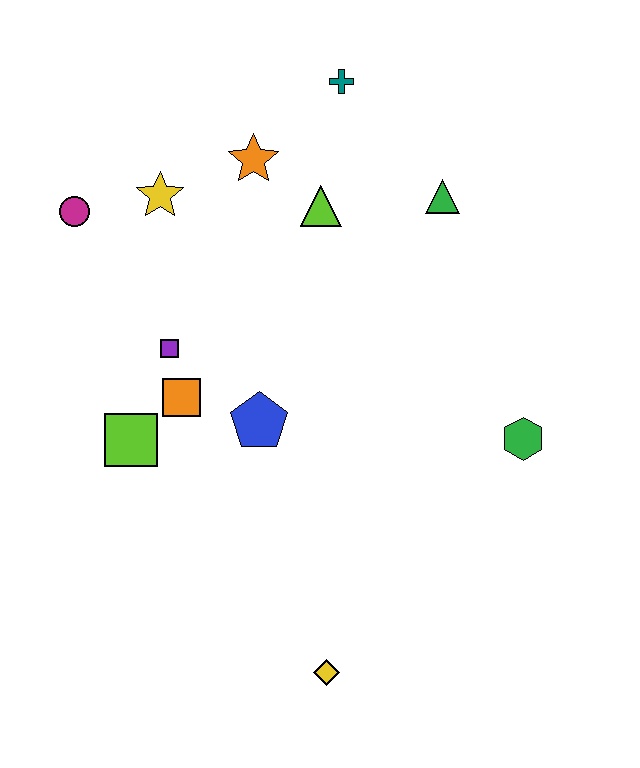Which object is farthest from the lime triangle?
The yellow diamond is farthest from the lime triangle.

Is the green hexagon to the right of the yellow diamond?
Yes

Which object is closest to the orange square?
The purple square is closest to the orange square.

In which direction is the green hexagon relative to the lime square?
The green hexagon is to the right of the lime square.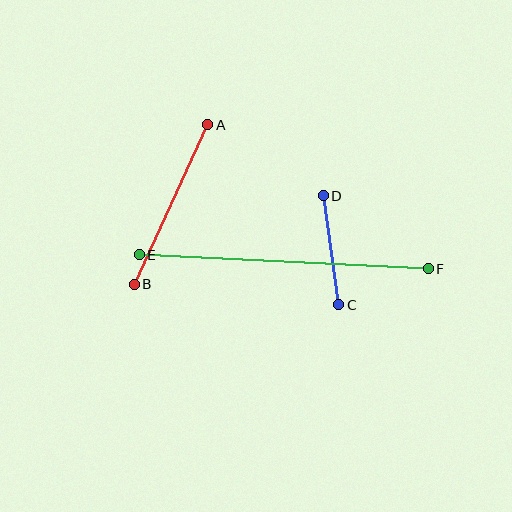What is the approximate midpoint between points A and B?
The midpoint is at approximately (171, 205) pixels.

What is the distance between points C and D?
The distance is approximately 110 pixels.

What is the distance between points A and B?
The distance is approximately 176 pixels.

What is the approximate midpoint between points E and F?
The midpoint is at approximately (284, 262) pixels.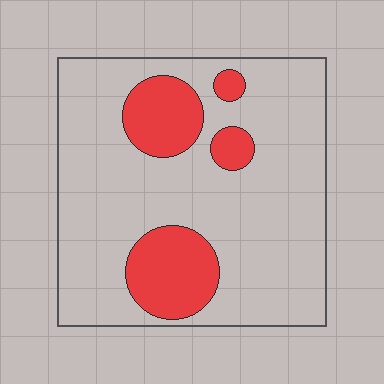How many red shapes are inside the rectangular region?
4.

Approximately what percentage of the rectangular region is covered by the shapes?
Approximately 20%.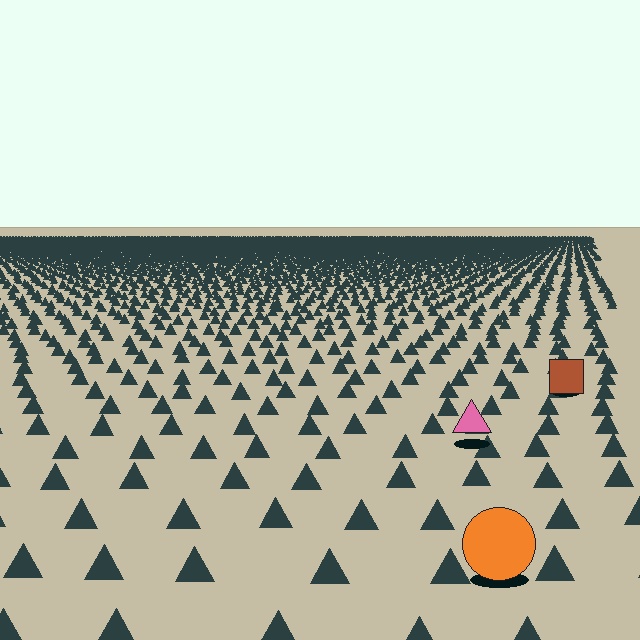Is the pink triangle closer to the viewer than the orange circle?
No. The orange circle is closer — you can tell from the texture gradient: the ground texture is coarser near it.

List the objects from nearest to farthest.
From nearest to farthest: the orange circle, the pink triangle, the brown square.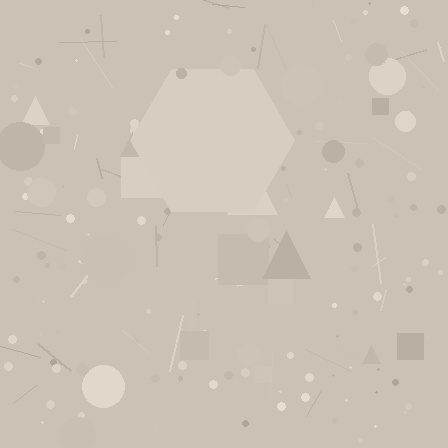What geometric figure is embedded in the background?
A hexagon is embedded in the background.